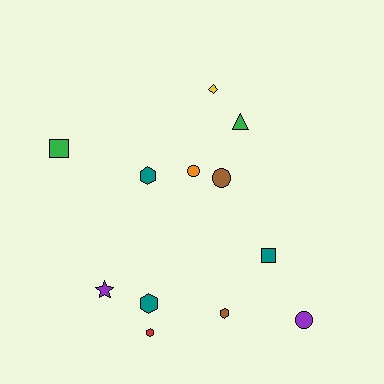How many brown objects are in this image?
There are 2 brown objects.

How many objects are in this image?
There are 12 objects.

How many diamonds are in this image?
There is 1 diamond.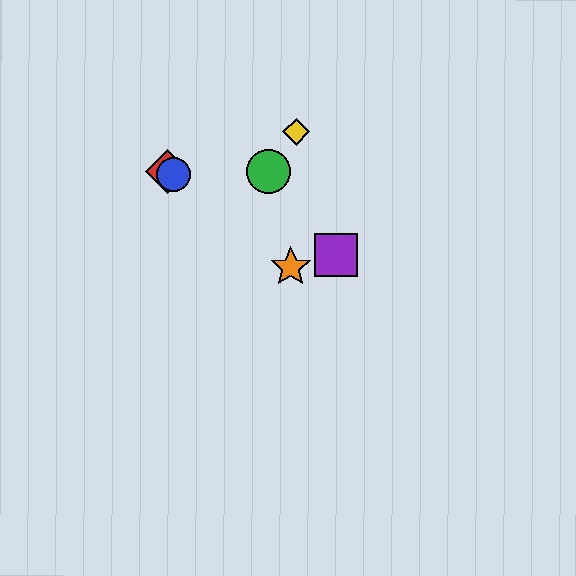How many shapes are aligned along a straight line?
3 shapes (the red diamond, the blue circle, the purple square) are aligned along a straight line.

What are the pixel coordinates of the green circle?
The green circle is at (269, 171).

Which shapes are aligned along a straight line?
The red diamond, the blue circle, the purple square are aligned along a straight line.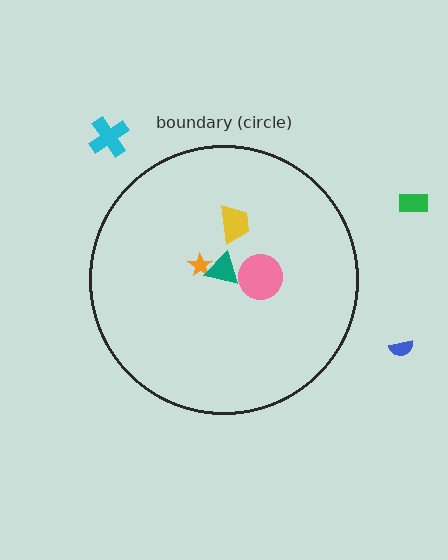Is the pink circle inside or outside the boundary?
Inside.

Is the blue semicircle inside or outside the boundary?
Outside.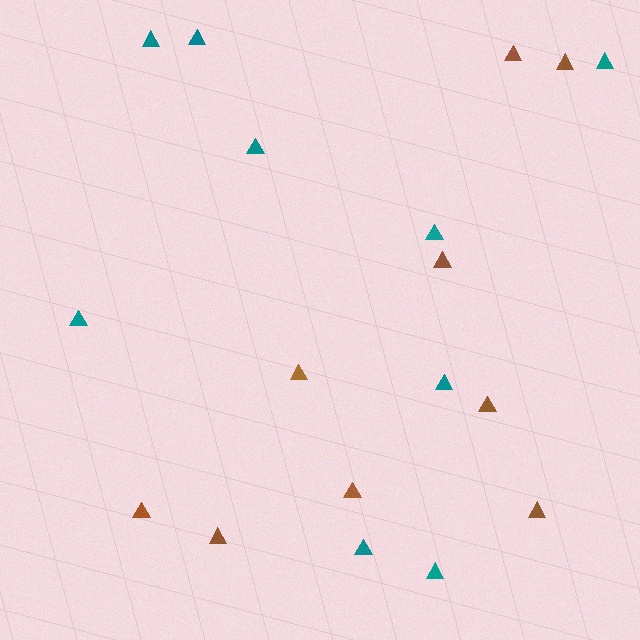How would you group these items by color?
There are 2 groups: one group of teal triangles (9) and one group of brown triangles (9).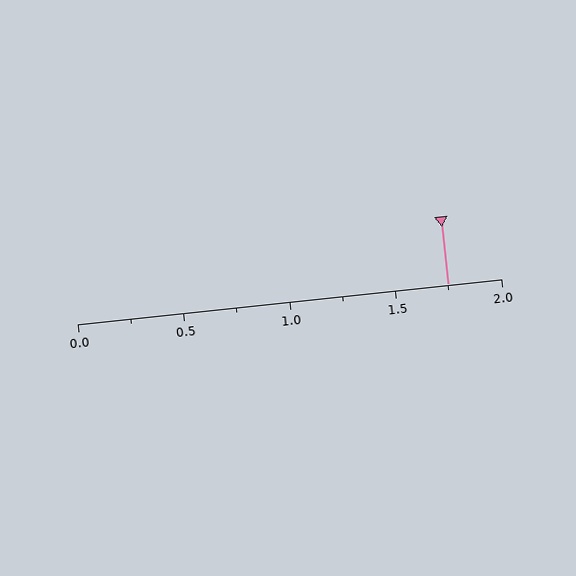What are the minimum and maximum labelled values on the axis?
The axis runs from 0.0 to 2.0.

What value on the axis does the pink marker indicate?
The marker indicates approximately 1.75.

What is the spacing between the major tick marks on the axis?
The major ticks are spaced 0.5 apart.